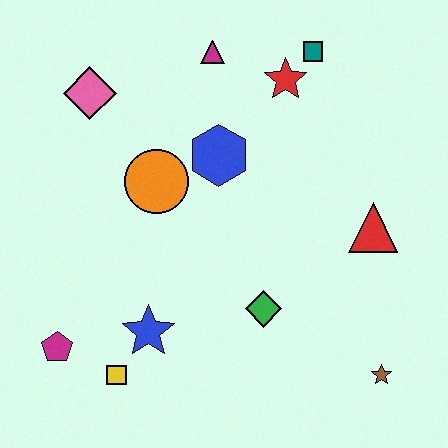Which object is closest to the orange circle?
The blue hexagon is closest to the orange circle.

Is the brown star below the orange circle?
Yes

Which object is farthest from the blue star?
The teal square is farthest from the blue star.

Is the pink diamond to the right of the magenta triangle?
No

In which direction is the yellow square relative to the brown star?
The yellow square is to the left of the brown star.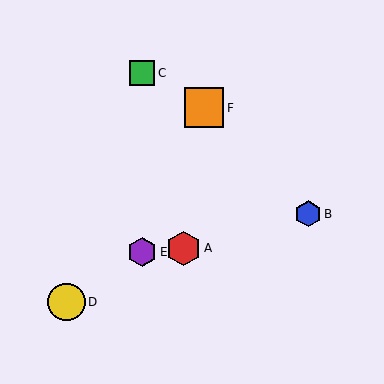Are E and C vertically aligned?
Yes, both are at x≈142.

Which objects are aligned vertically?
Objects C, E are aligned vertically.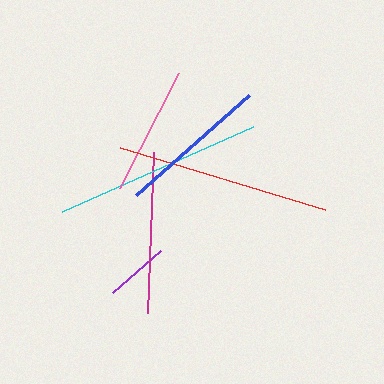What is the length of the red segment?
The red segment is approximately 214 pixels long.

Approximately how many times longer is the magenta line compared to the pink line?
The magenta line is approximately 1.2 times the length of the pink line.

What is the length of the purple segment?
The purple segment is approximately 63 pixels long.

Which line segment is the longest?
The red line is the longest at approximately 214 pixels.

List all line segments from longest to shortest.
From longest to shortest: red, cyan, magenta, blue, pink, purple.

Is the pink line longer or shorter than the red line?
The red line is longer than the pink line.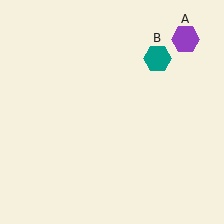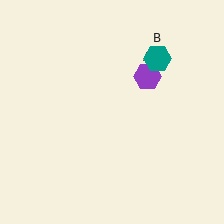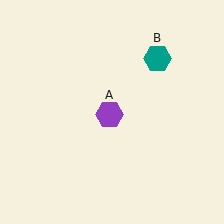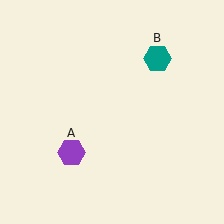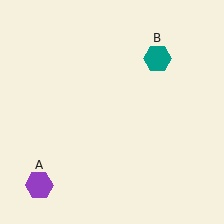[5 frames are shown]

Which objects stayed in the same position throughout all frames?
Teal hexagon (object B) remained stationary.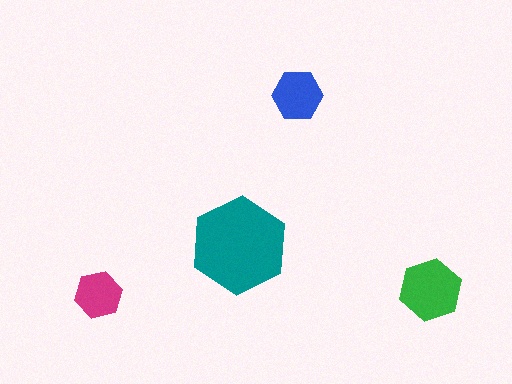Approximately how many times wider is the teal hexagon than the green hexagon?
About 1.5 times wider.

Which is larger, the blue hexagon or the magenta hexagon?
The blue one.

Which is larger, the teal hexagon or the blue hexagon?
The teal one.